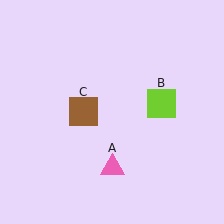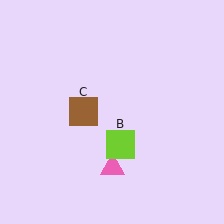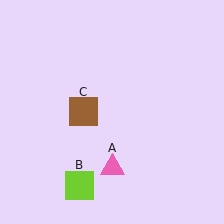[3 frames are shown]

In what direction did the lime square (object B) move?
The lime square (object B) moved down and to the left.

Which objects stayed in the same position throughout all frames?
Pink triangle (object A) and brown square (object C) remained stationary.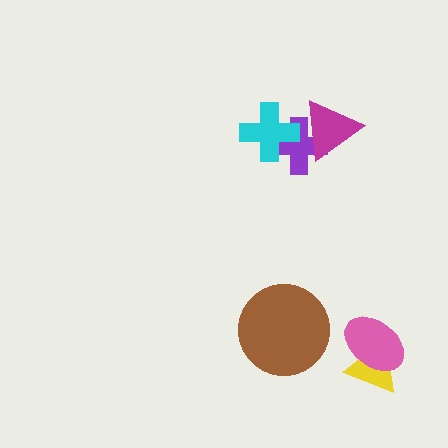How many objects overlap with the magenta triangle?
1 object overlaps with the magenta triangle.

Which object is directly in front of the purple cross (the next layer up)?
The magenta triangle is directly in front of the purple cross.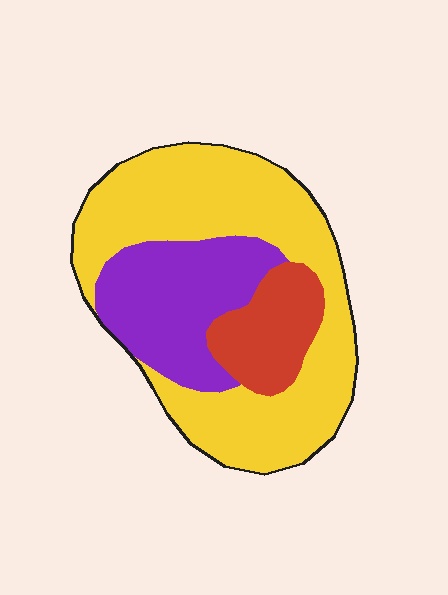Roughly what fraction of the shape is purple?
Purple takes up about one quarter (1/4) of the shape.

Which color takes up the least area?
Red, at roughly 15%.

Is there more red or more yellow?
Yellow.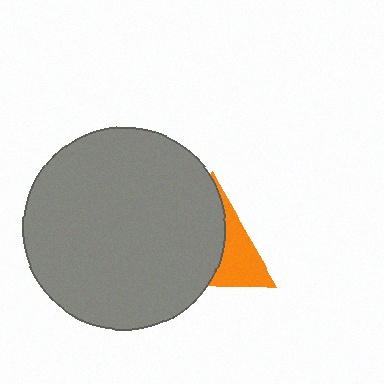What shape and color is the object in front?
The object in front is a gray circle.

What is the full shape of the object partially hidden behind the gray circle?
The partially hidden object is an orange triangle.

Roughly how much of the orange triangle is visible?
A small part of it is visible (roughly 37%).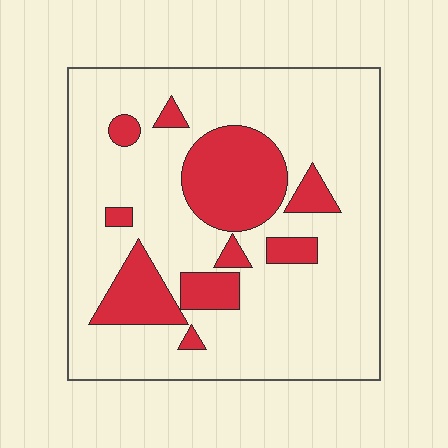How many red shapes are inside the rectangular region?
10.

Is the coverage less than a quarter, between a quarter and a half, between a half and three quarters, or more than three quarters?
Less than a quarter.